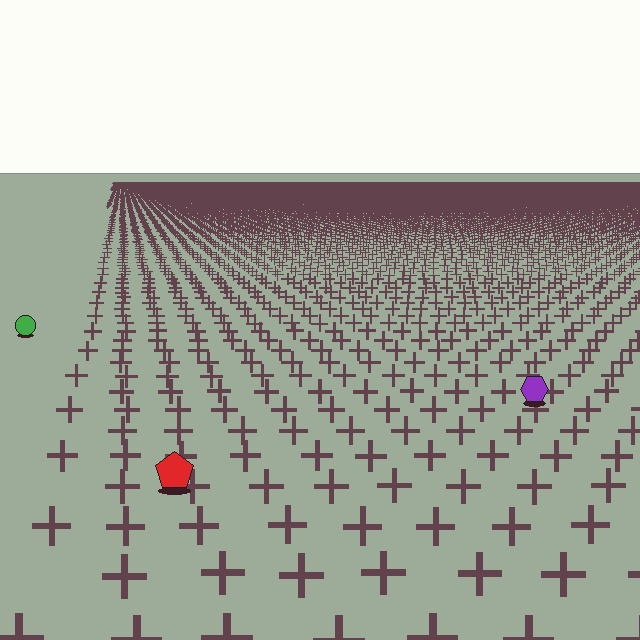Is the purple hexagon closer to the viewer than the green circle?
Yes. The purple hexagon is closer — you can tell from the texture gradient: the ground texture is coarser near it.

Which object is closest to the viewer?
The red pentagon is closest. The texture marks near it are larger and more spread out.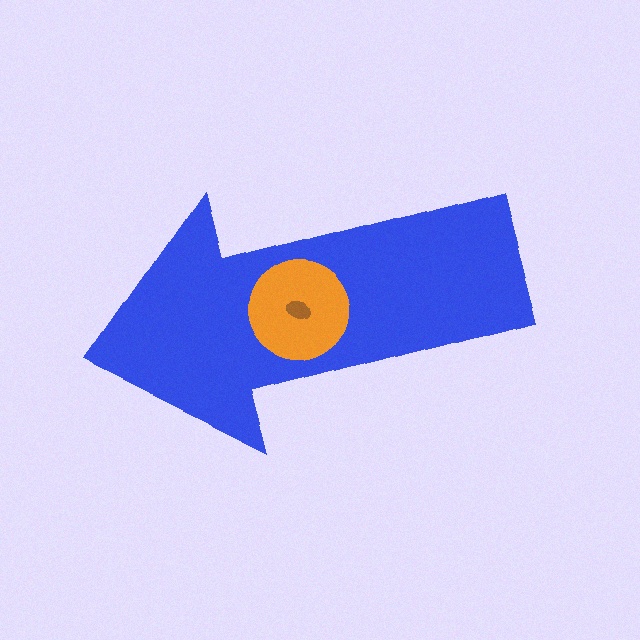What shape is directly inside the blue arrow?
The orange circle.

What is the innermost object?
The brown ellipse.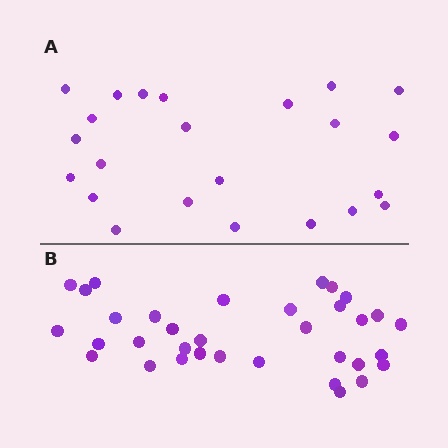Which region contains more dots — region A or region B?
Region B (the bottom region) has more dots.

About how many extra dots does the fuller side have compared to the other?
Region B has roughly 12 or so more dots than region A.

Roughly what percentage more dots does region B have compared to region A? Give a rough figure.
About 50% more.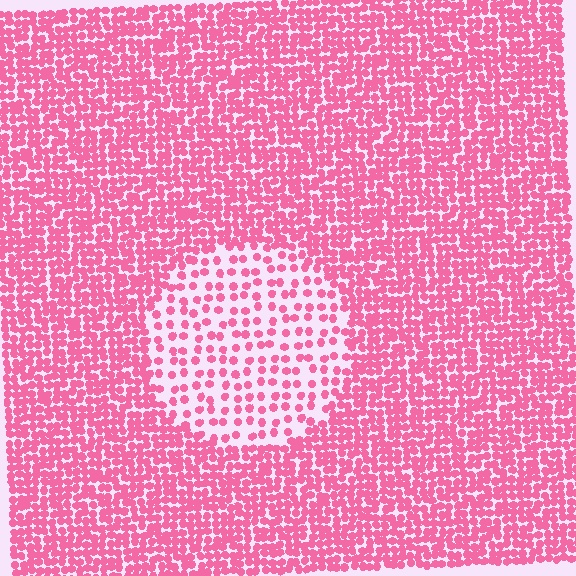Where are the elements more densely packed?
The elements are more densely packed outside the circle boundary.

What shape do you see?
I see a circle.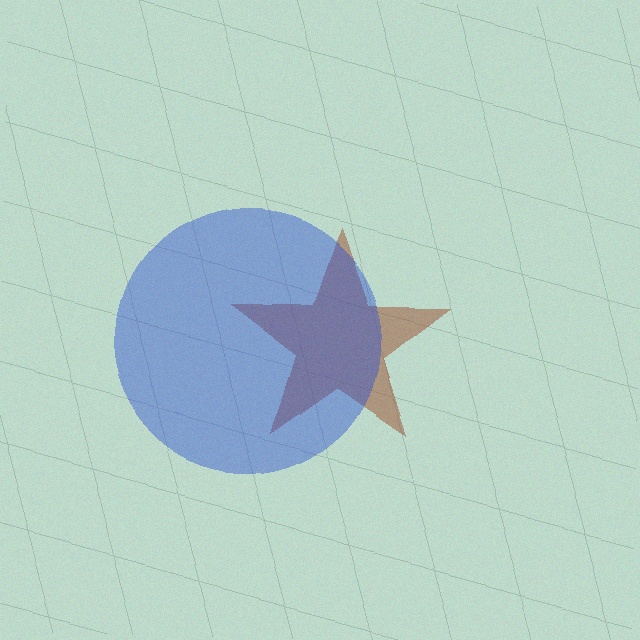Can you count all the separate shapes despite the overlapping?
Yes, there are 2 separate shapes.